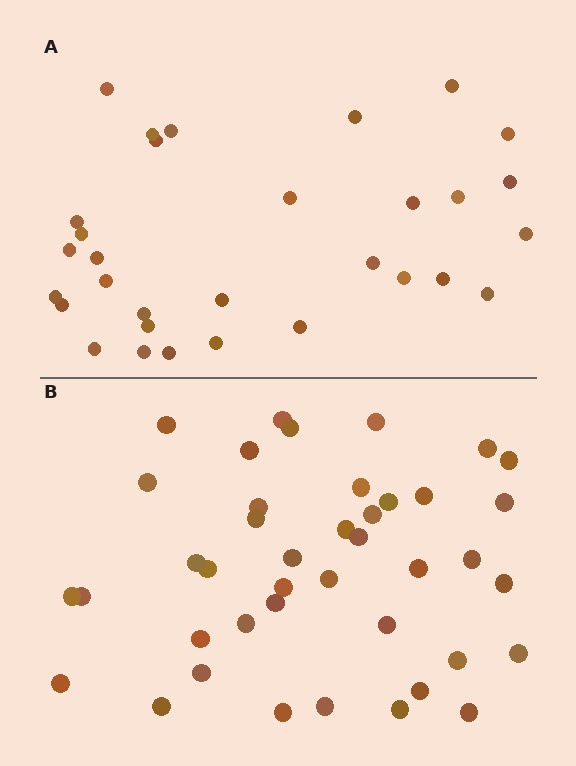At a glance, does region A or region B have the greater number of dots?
Region B (the bottom region) has more dots.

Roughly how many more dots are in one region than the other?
Region B has roughly 10 or so more dots than region A.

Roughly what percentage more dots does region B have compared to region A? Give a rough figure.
About 30% more.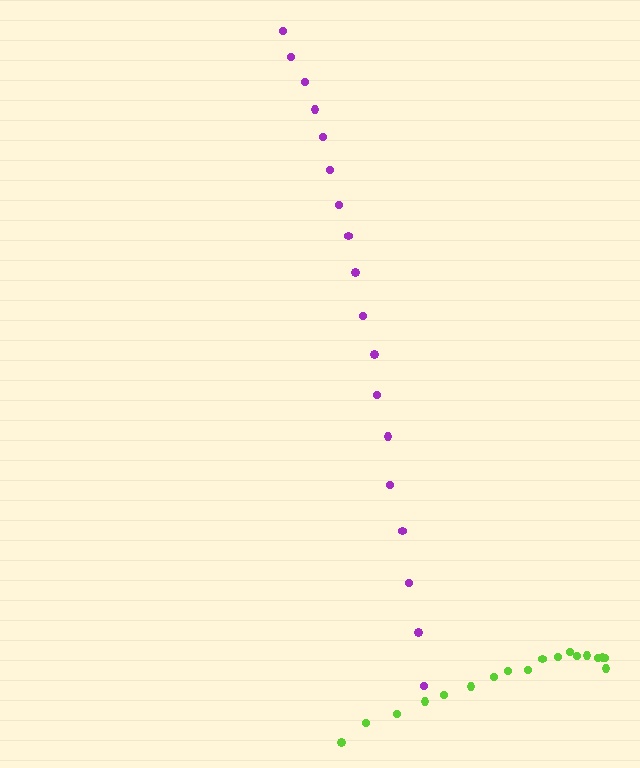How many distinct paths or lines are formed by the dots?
There are 2 distinct paths.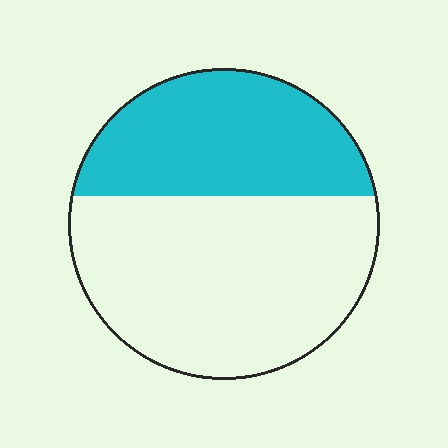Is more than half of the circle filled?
No.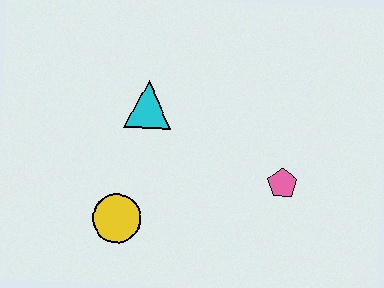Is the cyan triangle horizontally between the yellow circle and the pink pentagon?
Yes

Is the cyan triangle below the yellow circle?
No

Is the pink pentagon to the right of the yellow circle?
Yes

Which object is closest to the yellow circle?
The cyan triangle is closest to the yellow circle.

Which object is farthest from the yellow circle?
The pink pentagon is farthest from the yellow circle.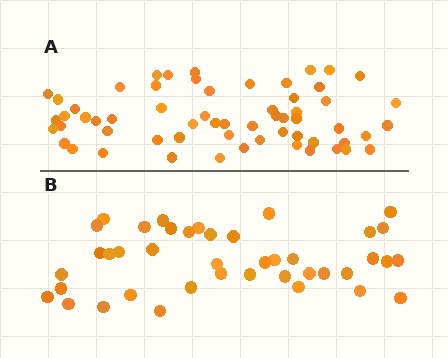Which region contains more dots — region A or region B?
Region A (the top region) has more dots.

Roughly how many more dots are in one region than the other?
Region A has approximately 20 more dots than region B.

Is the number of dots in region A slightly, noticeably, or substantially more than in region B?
Region A has substantially more. The ratio is roughly 1.5 to 1.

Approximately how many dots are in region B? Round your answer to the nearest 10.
About 40 dots. (The exact count is 41, which rounds to 40.)